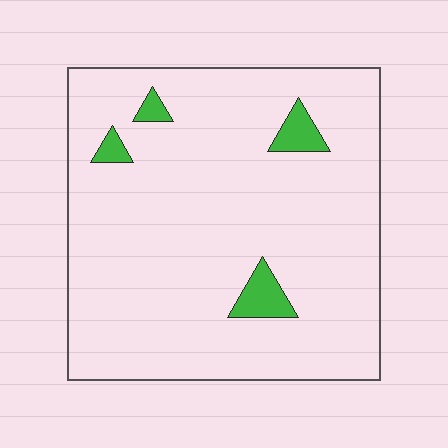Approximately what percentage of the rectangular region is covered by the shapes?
Approximately 5%.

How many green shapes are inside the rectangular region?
4.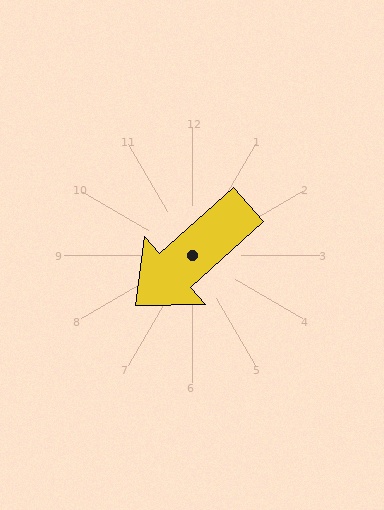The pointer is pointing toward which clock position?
Roughly 8 o'clock.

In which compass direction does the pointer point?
Southwest.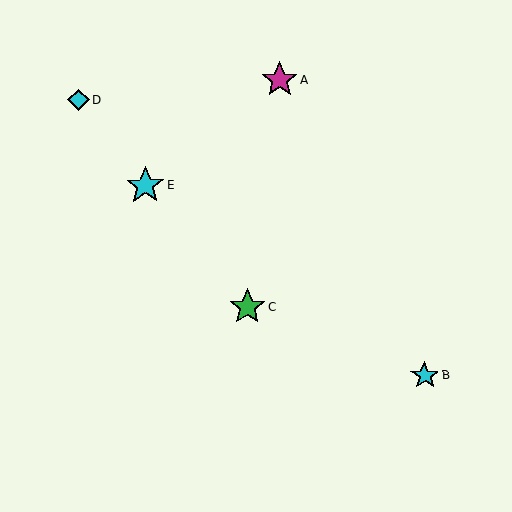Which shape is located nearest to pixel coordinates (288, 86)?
The magenta star (labeled A) at (280, 80) is nearest to that location.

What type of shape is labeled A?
Shape A is a magenta star.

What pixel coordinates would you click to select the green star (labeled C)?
Click at (248, 307) to select the green star C.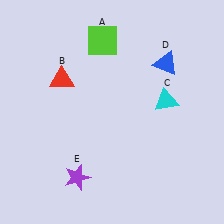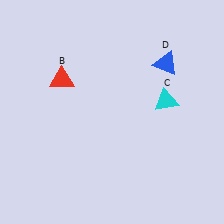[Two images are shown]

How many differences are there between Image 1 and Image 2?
There are 2 differences between the two images.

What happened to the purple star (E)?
The purple star (E) was removed in Image 2. It was in the bottom-left area of Image 1.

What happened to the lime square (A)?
The lime square (A) was removed in Image 2. It was in the top-left area of Image 1.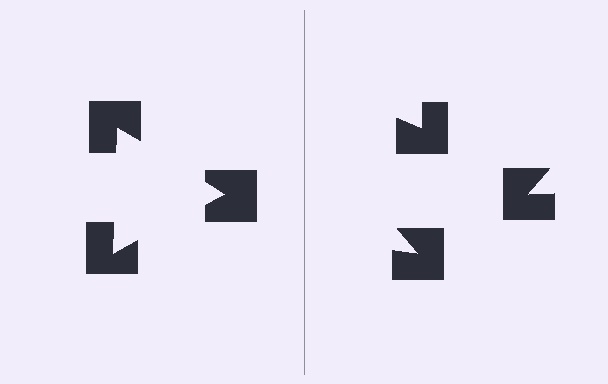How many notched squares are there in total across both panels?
6 — 3 on each side.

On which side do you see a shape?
An illusory triangle appears on the left side. On the right side the wedge cuts are rotated, so no coherent shape forms.